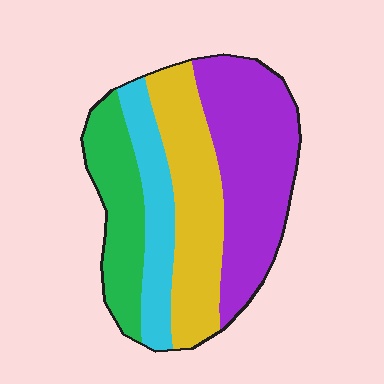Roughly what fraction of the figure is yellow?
Yellow takes up about one quarter (1/4) of the figure.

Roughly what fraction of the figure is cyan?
Cyan covers roughly 15% of the figure.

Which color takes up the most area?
Purple, at roughly 35%.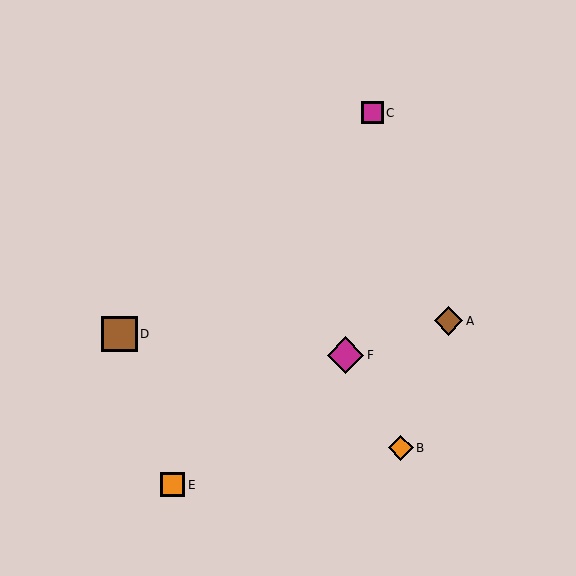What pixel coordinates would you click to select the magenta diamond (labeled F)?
Click at (346, 355) to select the magenta diamond F.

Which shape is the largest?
The magenta diamond (labeled F) is the largest.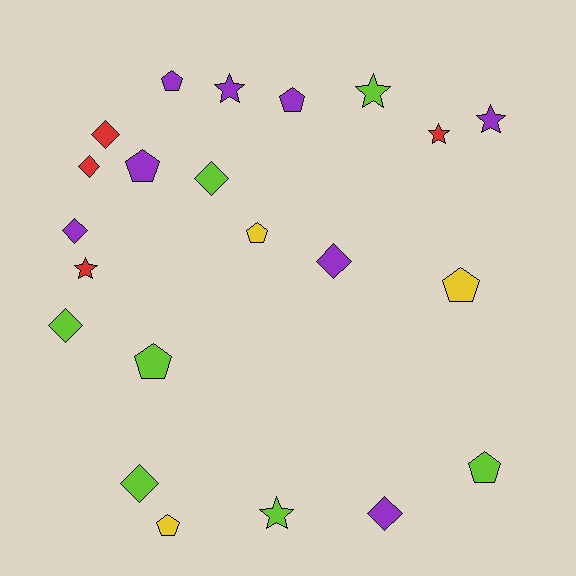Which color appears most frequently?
Purple, with 8 objects.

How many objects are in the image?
There are 22 objects.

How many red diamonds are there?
There are 2 red diamonds.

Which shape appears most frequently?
Diamond, with 8 objects.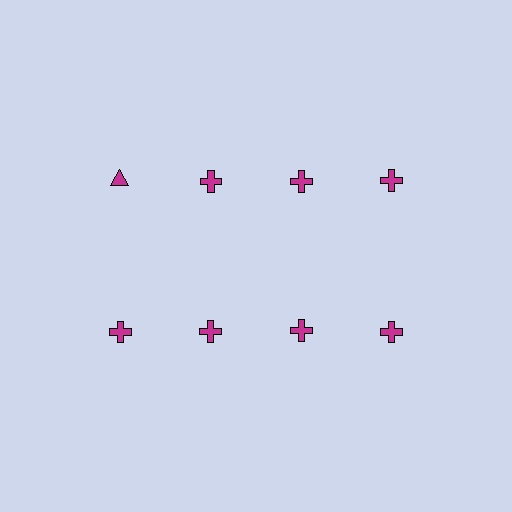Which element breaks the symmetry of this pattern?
The magenta triangle in the top row, leftmost column breaks the symmetry. All other shapes are magenta crosses.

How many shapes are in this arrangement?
There are 8 shapes arranged in a grid pattern.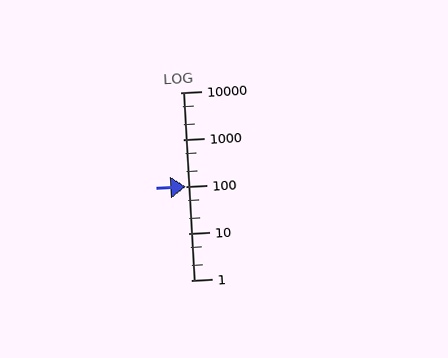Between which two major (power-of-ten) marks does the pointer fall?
The pointer is between 10 and 100.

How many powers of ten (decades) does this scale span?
The scale spans 4 decades, from 1 to 10000.